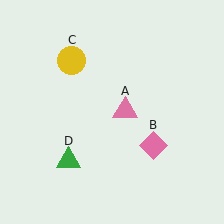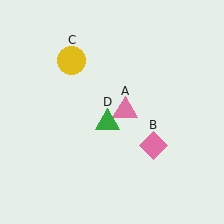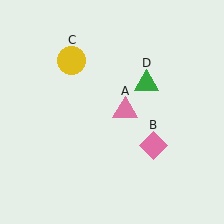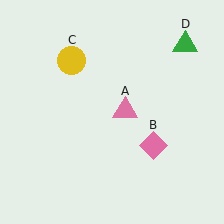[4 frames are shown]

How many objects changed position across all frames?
1 object changed position: green triangle (object D).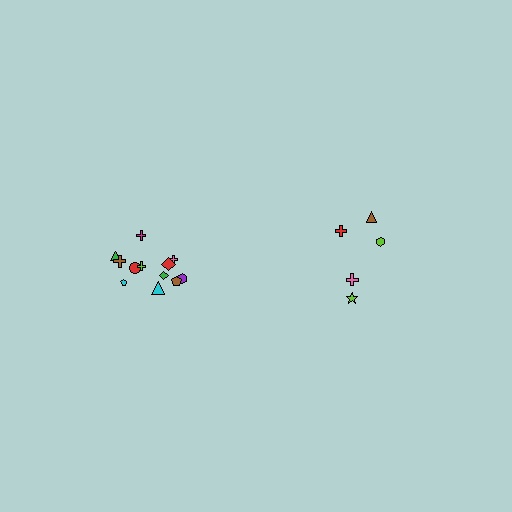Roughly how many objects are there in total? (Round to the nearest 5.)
Roughly 15 objects in total.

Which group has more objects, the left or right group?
The left group.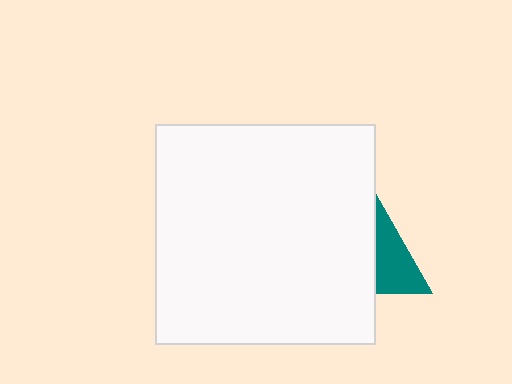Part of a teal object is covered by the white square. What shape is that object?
It is a triangle.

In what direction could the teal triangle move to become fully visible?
The teal triangle could move right. That would shift it out from behind the white square entirely.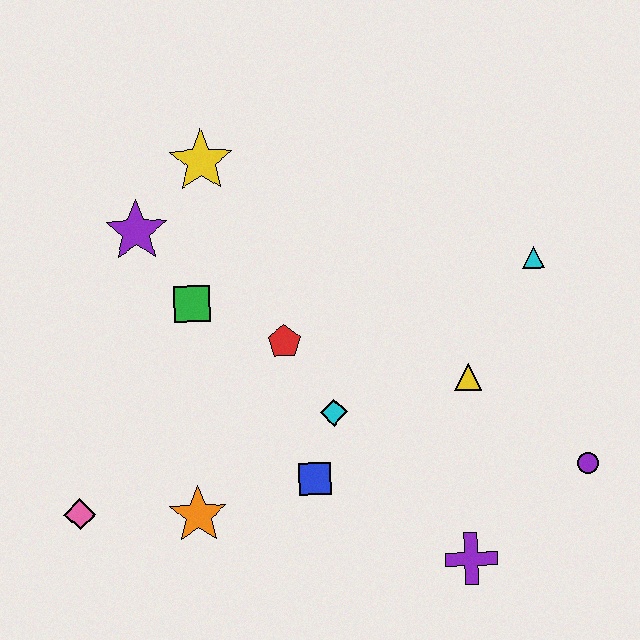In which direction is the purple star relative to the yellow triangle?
The purple star is to the left of the yellow triangle.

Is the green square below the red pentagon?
No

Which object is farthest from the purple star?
The purple circle is farthest from the purple star.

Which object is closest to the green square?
The purple star is closest to the green square.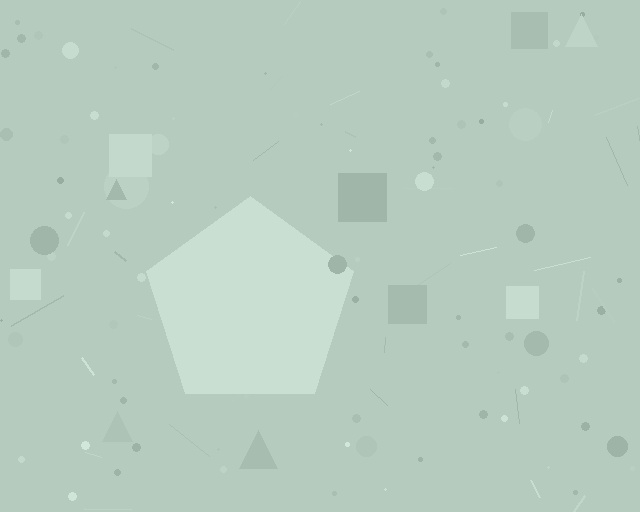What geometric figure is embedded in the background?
A pentagon is embedded in the background.